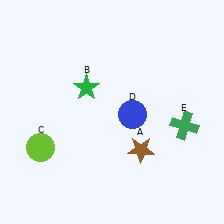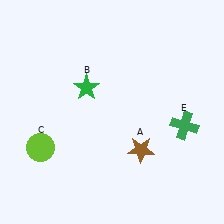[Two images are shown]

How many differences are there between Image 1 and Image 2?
There is 1 difference between the two images.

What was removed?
The blue circle (D) was removed in Image 2.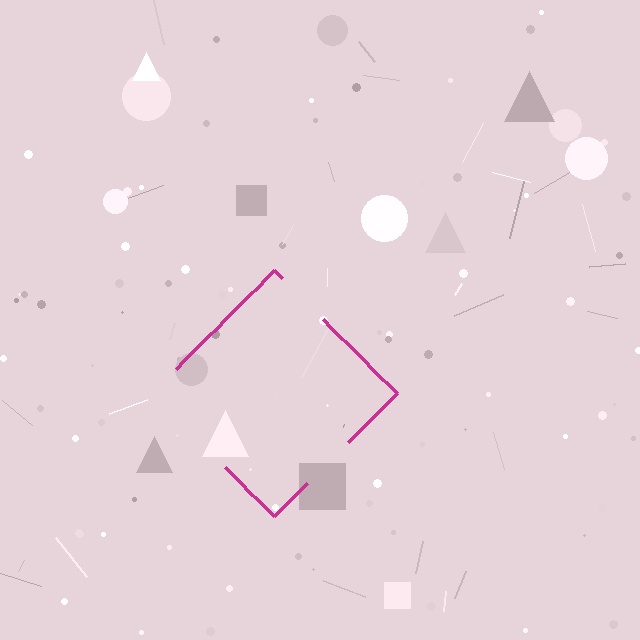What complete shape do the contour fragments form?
The contour fragments form a diamond.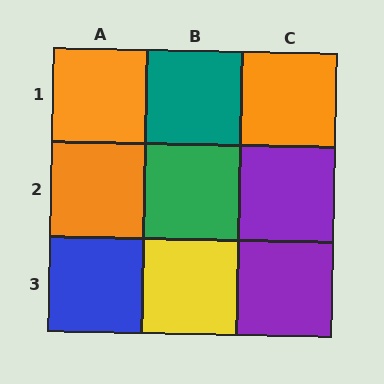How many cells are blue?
1 cell is blue.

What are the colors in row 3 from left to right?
Blue, yellow, purple.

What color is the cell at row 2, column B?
Green.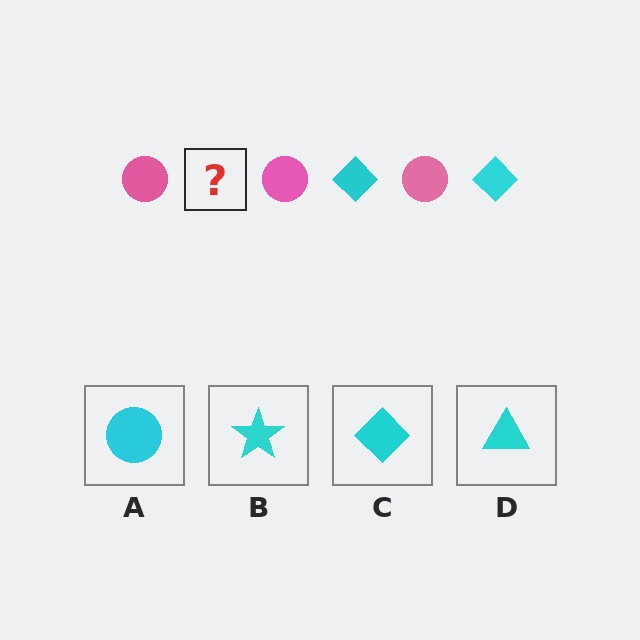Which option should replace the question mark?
Option C.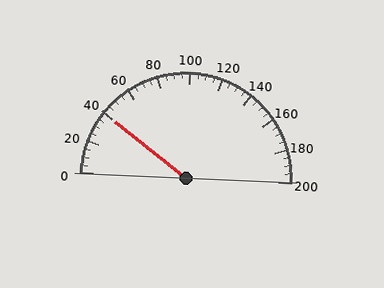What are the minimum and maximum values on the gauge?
The gauge ranges from 0 to 200.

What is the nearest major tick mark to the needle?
The nearest major tick mark is 40.